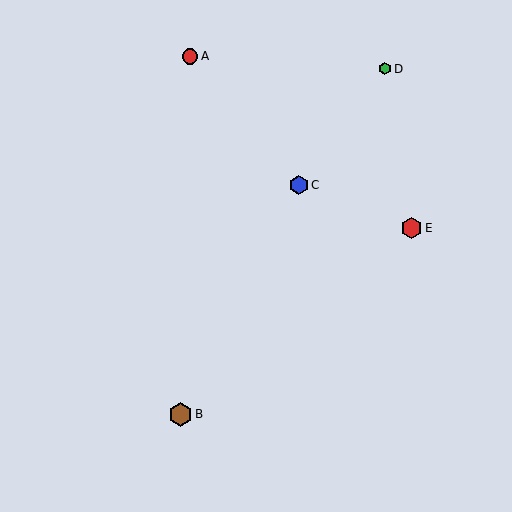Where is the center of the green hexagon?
The center of the green hexagon is at (385, 69).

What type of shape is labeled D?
Shape D is a green hexagon.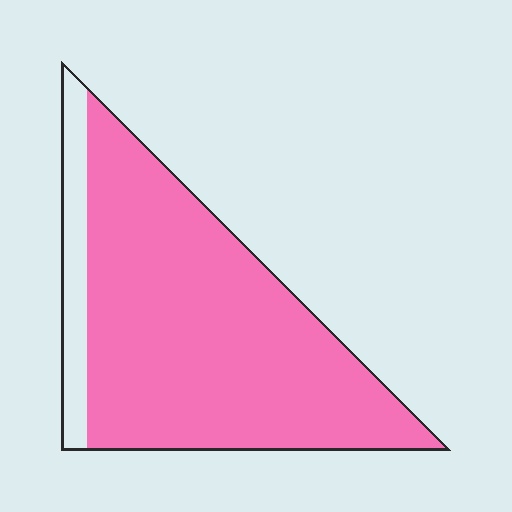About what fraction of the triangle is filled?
About seven eighths (7/8).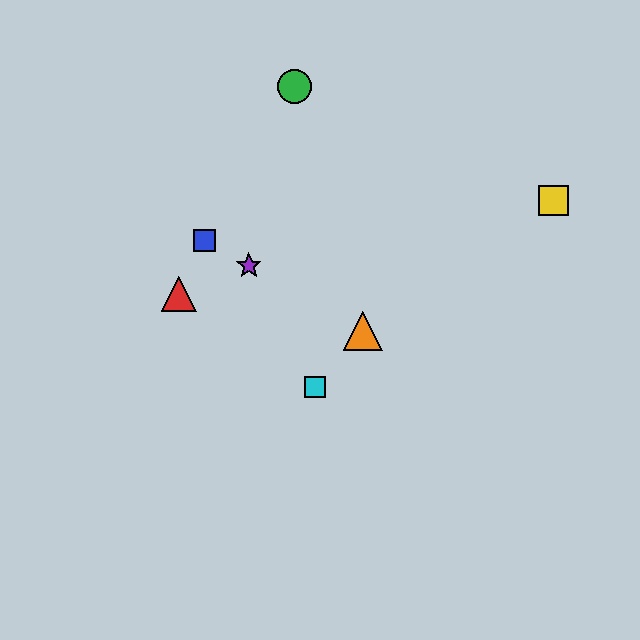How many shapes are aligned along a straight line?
3 shapes (the blue square, the purple star, the orange triangle) are aligned along a straight line.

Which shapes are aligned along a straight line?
The blue square, the purple star, the orange triangle are aligned along a straight line.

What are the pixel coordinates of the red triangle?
The red triangle is at (179, 294).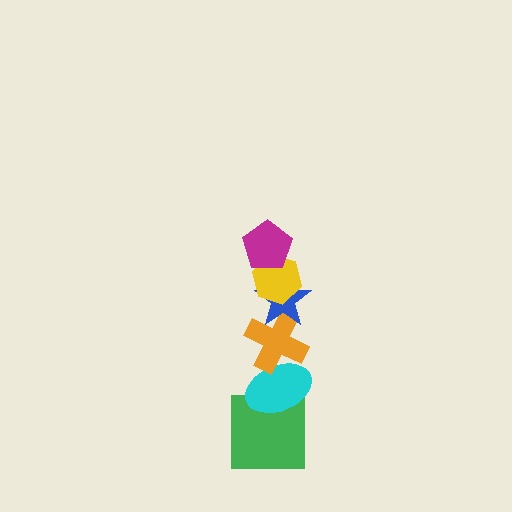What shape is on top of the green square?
The cyan ellipse is on top of the green square.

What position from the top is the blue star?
The blue star is 3rd from the top.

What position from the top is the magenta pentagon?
The magenta pentagon is 1st from the top.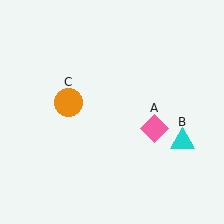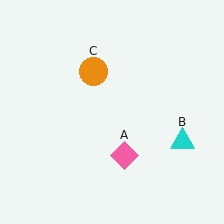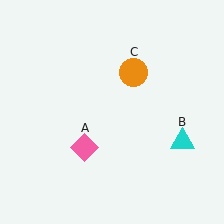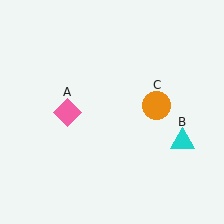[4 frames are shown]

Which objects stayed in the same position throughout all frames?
Cyan triangle (object B) remained stationary.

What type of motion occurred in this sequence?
The pink diamond (object A), orange circle (object C) rotated clockwise around the center of the scene.